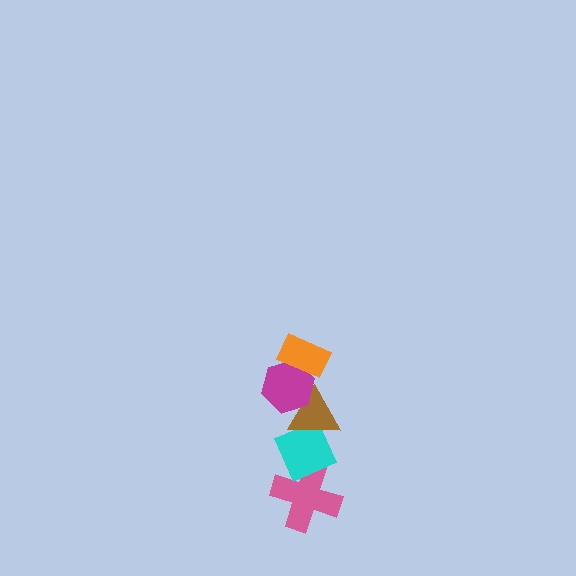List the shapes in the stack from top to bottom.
From top to bottom: the orange rectangle, the magenta hexagon, the brown triangle, the cyan diamond, the pink cross.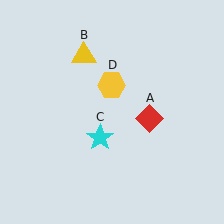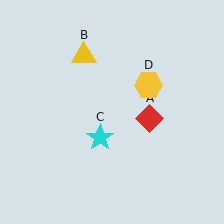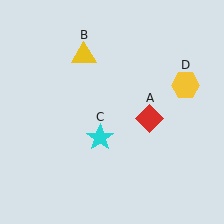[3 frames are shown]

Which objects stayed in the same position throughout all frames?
Red diamond (object A) and yellow triangle (object B) and cyan star (object C) remained stationary.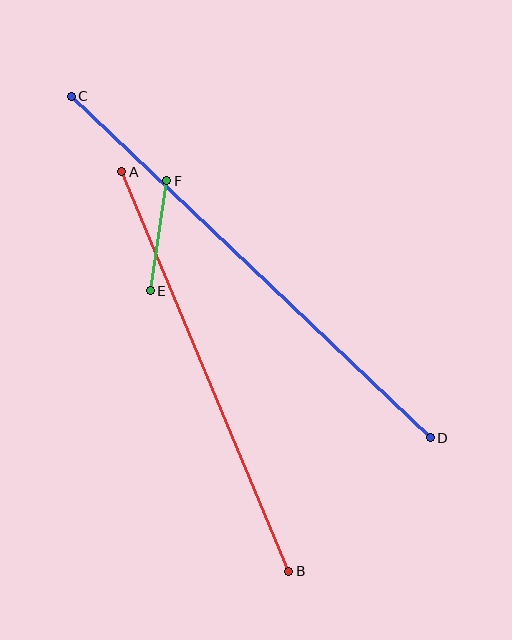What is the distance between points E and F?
The distance is approximately 111 pixels.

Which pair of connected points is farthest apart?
Points C and D are farthest apart.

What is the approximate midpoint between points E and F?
The midpoint is at approximately (159, 236) pixels.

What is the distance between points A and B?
The distance is approximately 433 pixels.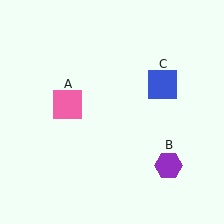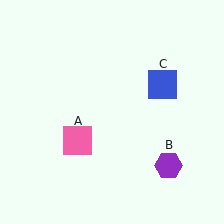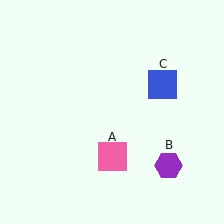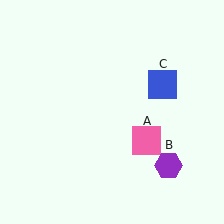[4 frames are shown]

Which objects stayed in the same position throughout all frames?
Purple hexagon (object B) and blue square (object C) remained stationary.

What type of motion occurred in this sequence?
The pink square (object A) rotated counterclockwise around the center of the scene.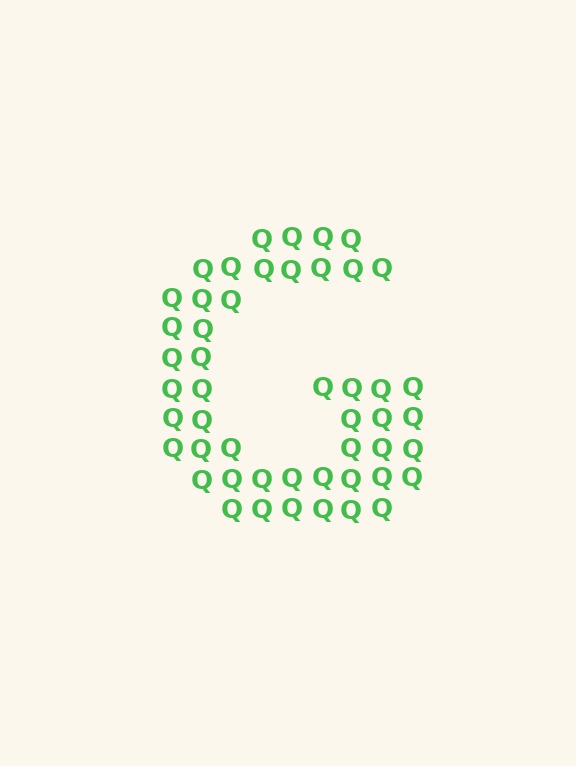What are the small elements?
The small elements are letter Q's.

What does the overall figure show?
The overall figure shows the letter G.